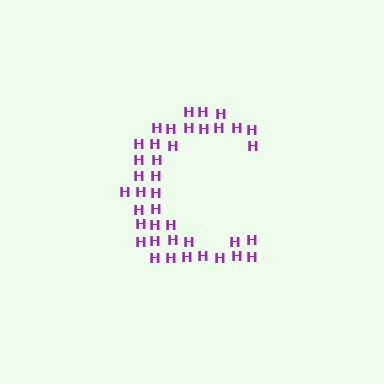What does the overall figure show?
The overall figure shows the letter C.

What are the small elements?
The small elements are letter H's.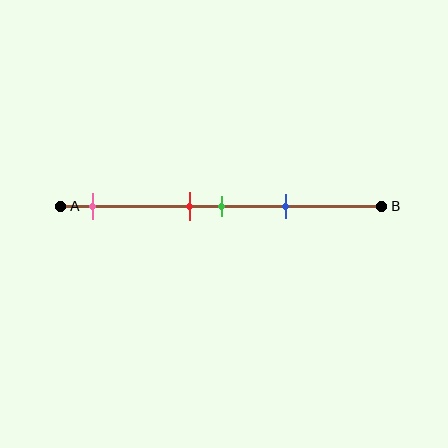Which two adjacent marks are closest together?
The red and green marks are the closest adjacent pair.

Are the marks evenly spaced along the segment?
No, the marks are not evenly spaced.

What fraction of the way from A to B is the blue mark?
The blue mark is approximately 70% (0.7) of the way from A to B.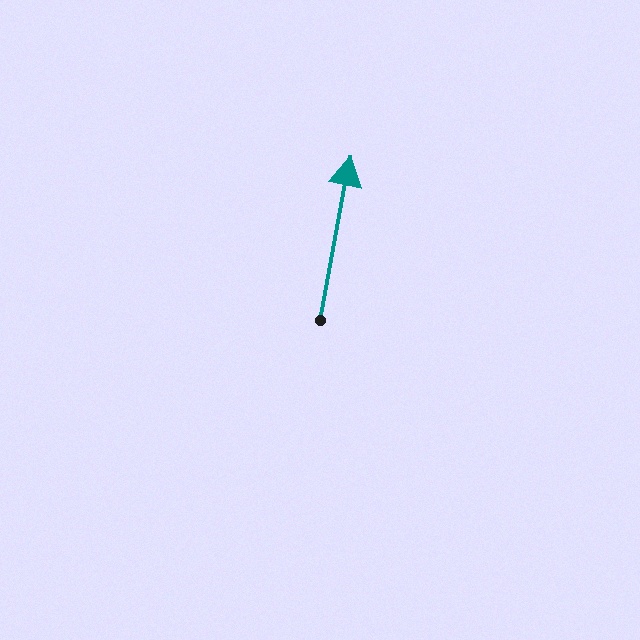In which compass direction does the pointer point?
North.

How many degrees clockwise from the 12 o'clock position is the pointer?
Approximately 11 degrees.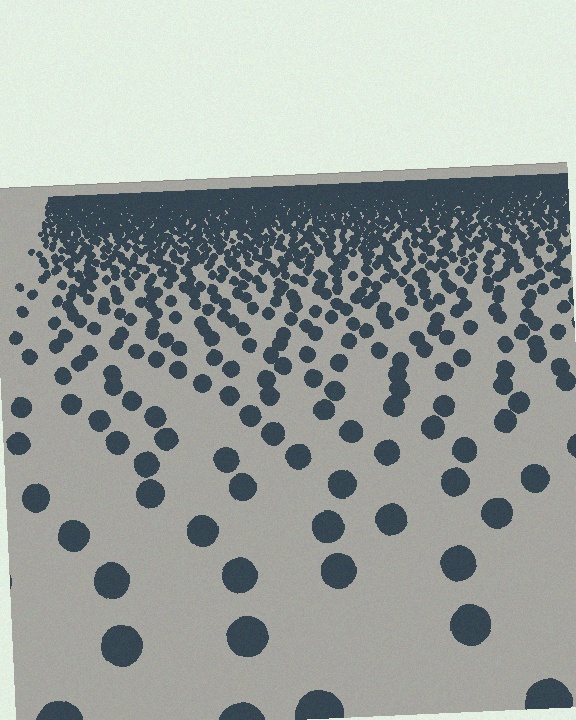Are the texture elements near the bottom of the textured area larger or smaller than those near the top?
Larger. Near the bottom, elements are closer to the viewer and appear at a bigger on-screen size.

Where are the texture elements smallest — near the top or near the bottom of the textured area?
Near the top.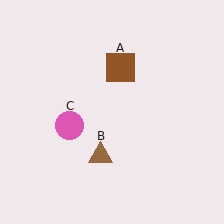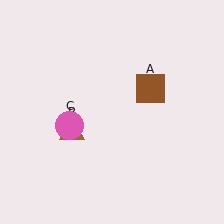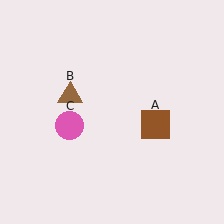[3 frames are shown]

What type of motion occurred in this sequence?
The brown square (object A), brown triangle (object B) rotated clockwise around the center of the scene.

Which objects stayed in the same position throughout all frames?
Pink circle (object C) remained stationary.